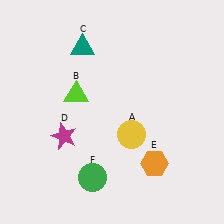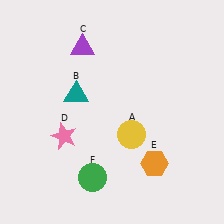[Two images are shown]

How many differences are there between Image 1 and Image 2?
There are 3 differences between the two images.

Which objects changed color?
B changed from lime to teal. C changed from teal to purple. D changed from magenta to pink.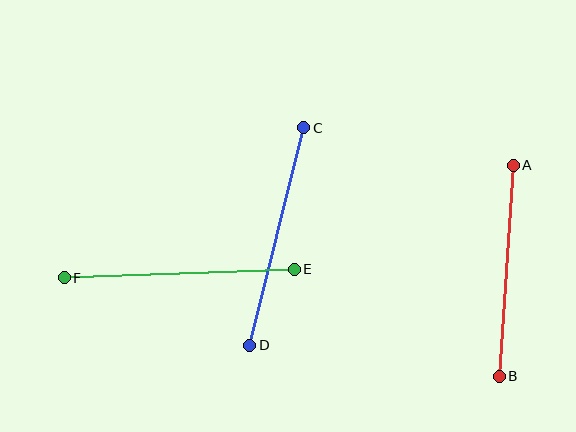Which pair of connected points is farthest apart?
Points E and F are farthest apart.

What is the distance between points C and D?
The distance is approximately 224 pixels.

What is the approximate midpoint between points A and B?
The midpoint is at approximately (506, 271) pixels.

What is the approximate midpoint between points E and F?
The midpoint is at approximately (179, 274) pixels.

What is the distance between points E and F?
The distance is approximately 230 pixels.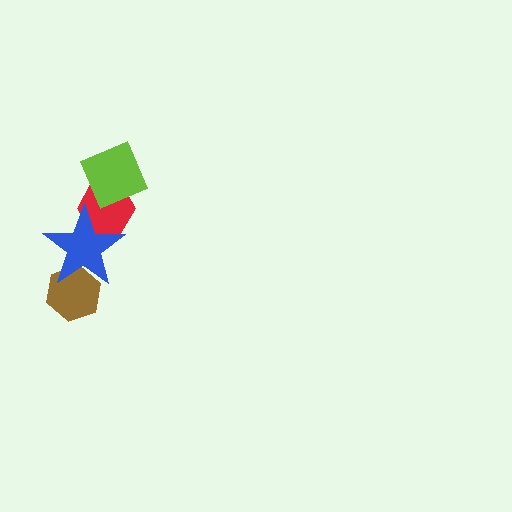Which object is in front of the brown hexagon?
The blue star is in front of the brown hexagon.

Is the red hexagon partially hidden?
Yes, it is partially covered by another shape.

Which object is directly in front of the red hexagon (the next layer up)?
The lime diamond is directly in front of the red hexagon.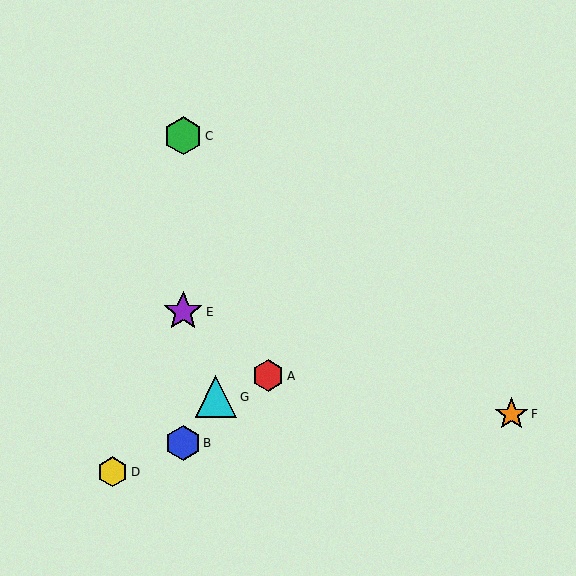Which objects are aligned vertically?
Objects B, C, E are aligned vertically.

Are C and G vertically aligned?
No, C is at x≈183 and G is at x≈216.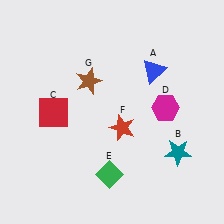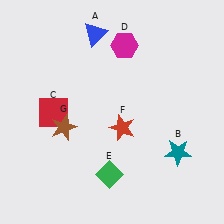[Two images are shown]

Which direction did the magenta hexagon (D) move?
The magenta hexagon (D) moved up.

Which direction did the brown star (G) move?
The brown star (G) moved down.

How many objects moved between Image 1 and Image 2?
3 objects moved between the two images.